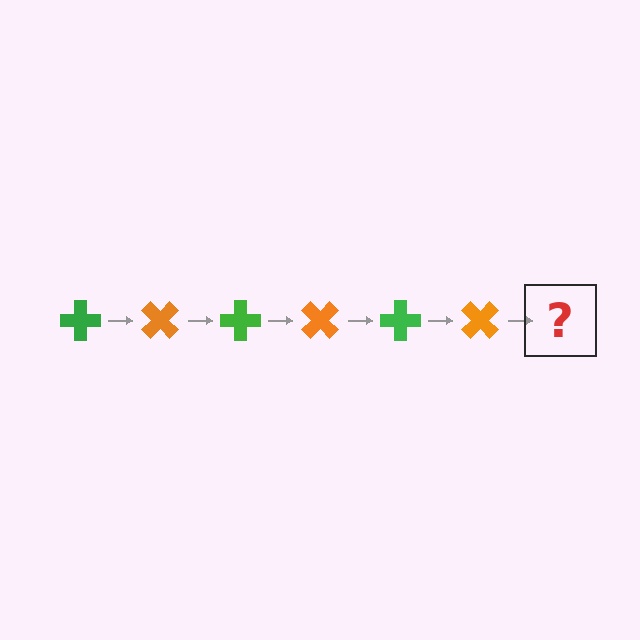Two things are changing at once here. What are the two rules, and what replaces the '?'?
The two rules are that it rotates 45 degrees each step and the color cycles through green and orange. The '?' should be a green cross, rotated 270 degrees from the start.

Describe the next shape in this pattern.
It should be a green cross, rotated 270 degrees from the start.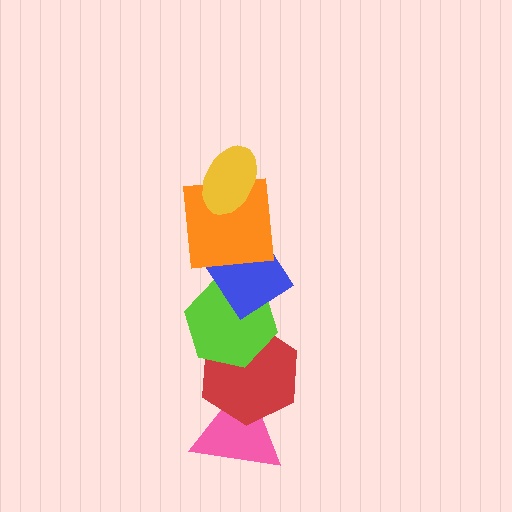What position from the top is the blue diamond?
The blue diamond is 3rd from the top.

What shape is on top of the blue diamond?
The orange square is on top of the blue diamond.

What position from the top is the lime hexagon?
The lime hexagon is 4th from the top.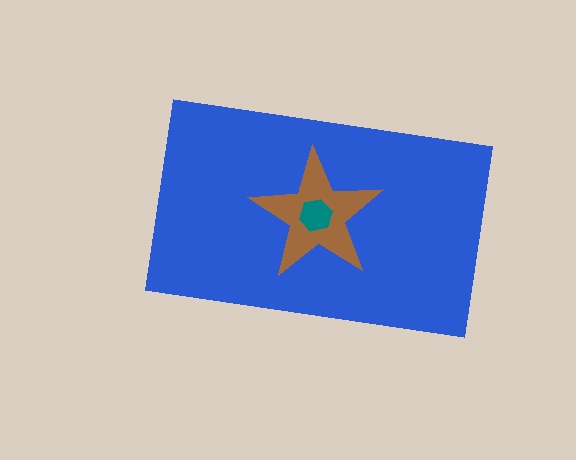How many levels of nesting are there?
3.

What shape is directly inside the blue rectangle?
The brown star.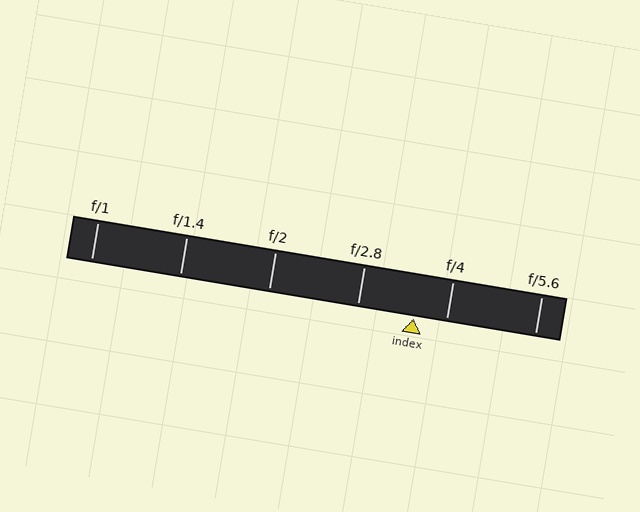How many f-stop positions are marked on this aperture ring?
There are 6 f-stop positions marked.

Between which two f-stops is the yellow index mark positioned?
The index mark is between f/2.8 and f/4.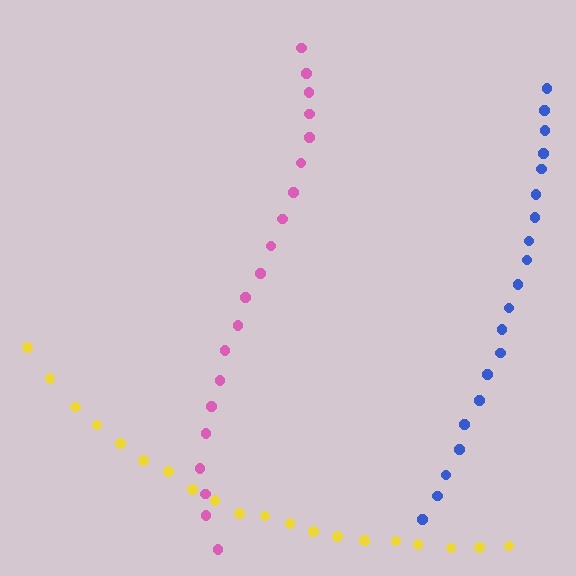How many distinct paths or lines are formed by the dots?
There are 3 distinct paths.